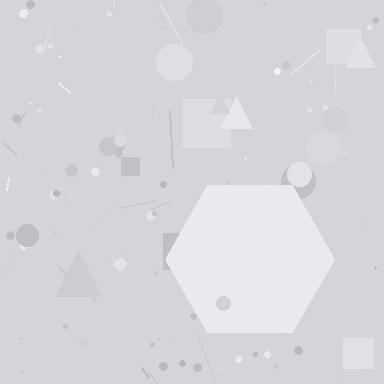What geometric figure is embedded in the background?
A hexagon is embedded in the background.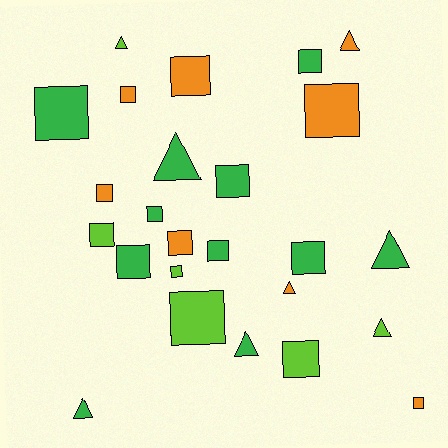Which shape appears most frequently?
Square, with 17 objects.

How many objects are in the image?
There are 25 objects.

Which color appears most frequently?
Green, with 11 objects.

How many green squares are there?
There are 7 green squares.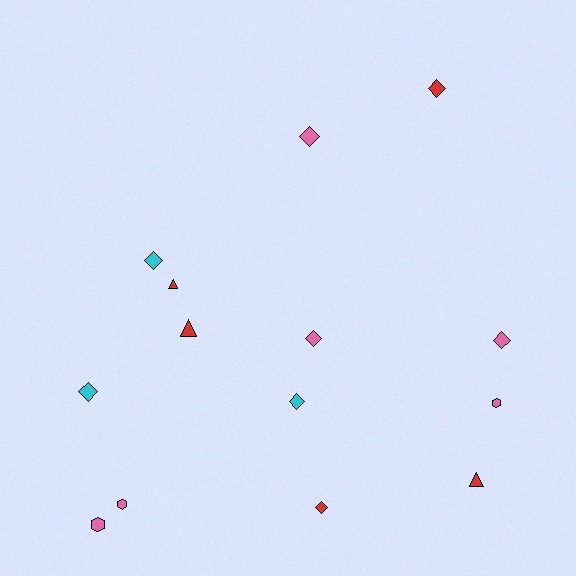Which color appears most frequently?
Pink, with 6 objects.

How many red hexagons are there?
There are no red hexagons.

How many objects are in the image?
There are 14 objects.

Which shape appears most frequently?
Diamond, with 8 objects.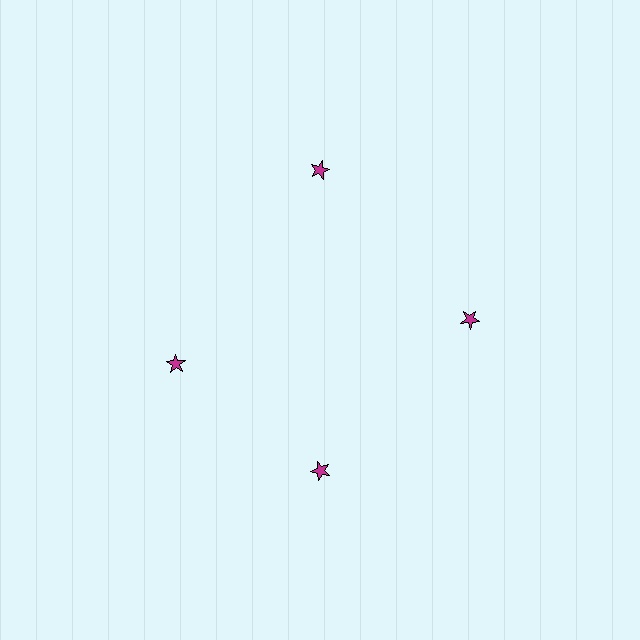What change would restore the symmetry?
The symmetry would be restored by rotating it back into even spacing with its neighbors so that all 4 stars sit at equal angles and equal distance from the center.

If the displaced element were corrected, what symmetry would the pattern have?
It would have 4-fold rotational symmetry — the pattern would map onto itself every 90 degrees.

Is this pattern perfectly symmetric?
No. The 4 magenta stars are arranged in a ring, but one element near the 9 o'clock position is rotated out of alignment along the ring, breaking the 4-fold rotational symmetry.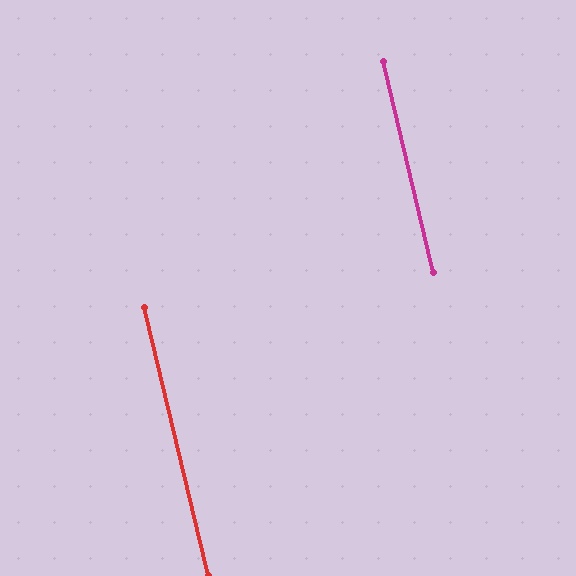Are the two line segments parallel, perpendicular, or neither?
Parallel — their directions differ by only 0.2°.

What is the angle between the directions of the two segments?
Approximately 0 degrees.